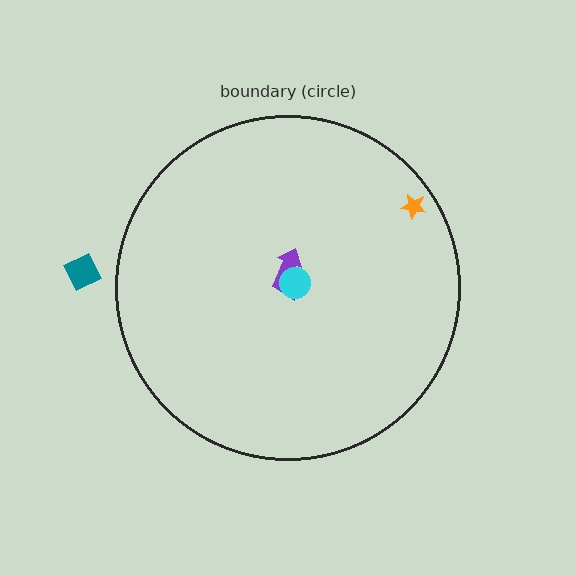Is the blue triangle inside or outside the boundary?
Inside.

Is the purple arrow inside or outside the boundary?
Inside.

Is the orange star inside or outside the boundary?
Inside.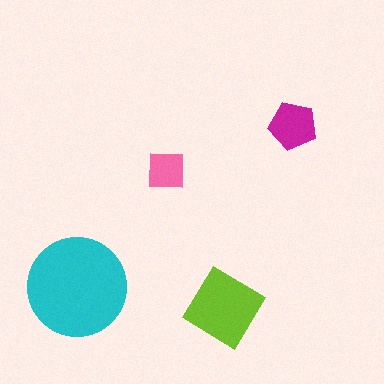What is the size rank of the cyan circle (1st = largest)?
1st.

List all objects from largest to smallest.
The cyan circle, the lime diamond, the magenta pentagon, the pink square.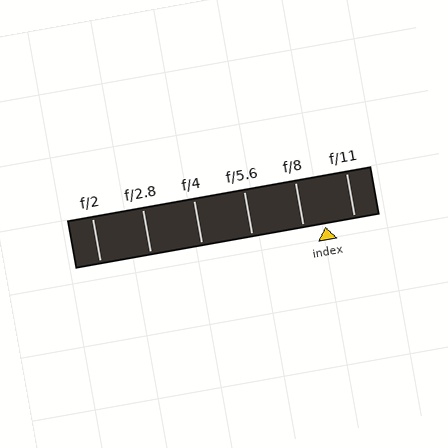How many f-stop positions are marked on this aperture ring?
There are 6 f-stop positions marked.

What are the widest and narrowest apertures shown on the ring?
The widest aperture shown is f/2 and the narrowest is f/11.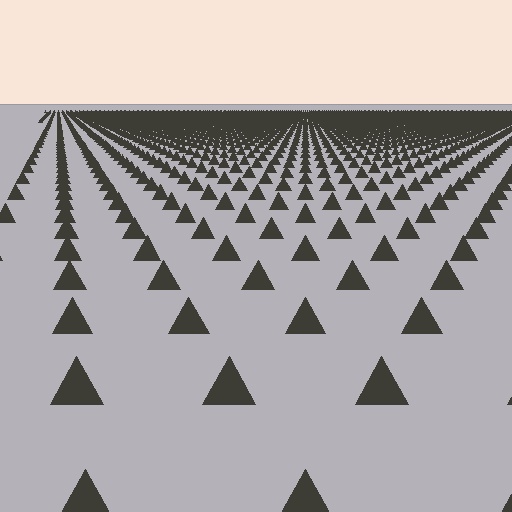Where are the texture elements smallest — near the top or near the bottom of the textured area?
Near the top.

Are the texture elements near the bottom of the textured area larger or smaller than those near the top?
Larger. Near the bottom, elements are closer to the viewer and appear at a bigger on-screen size.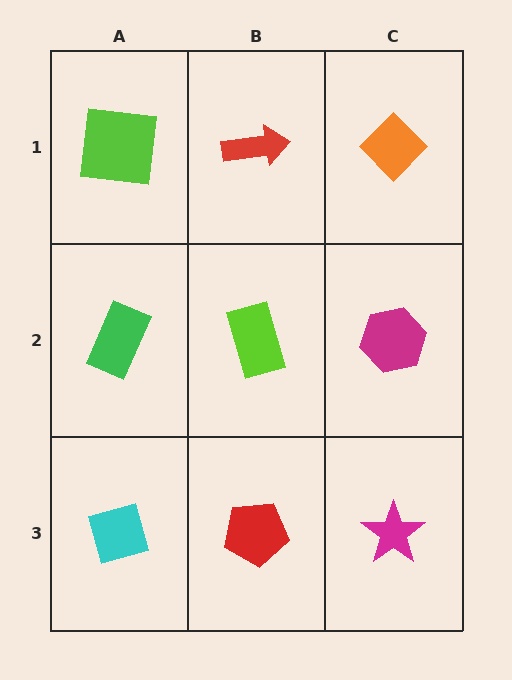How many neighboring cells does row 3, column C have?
2.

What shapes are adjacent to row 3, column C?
A magenta hexagon (row 2, column C), a red pentagon (row 3, column B).